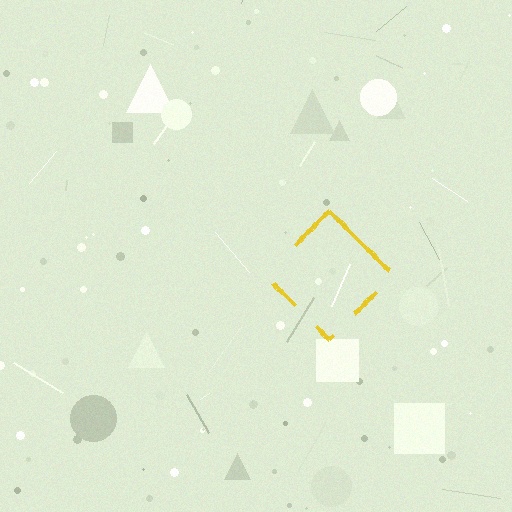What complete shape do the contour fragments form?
The contour fragments form a diamond.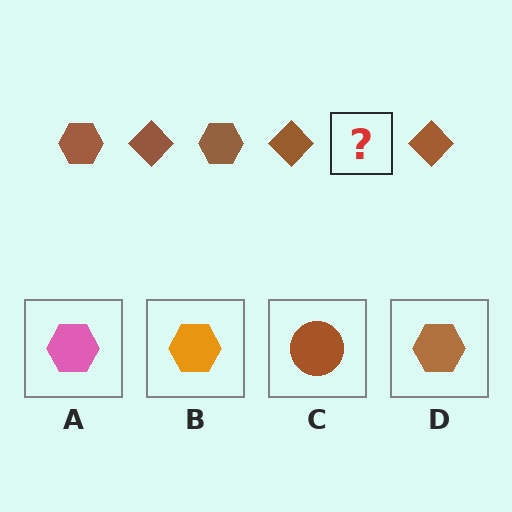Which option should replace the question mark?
Option D.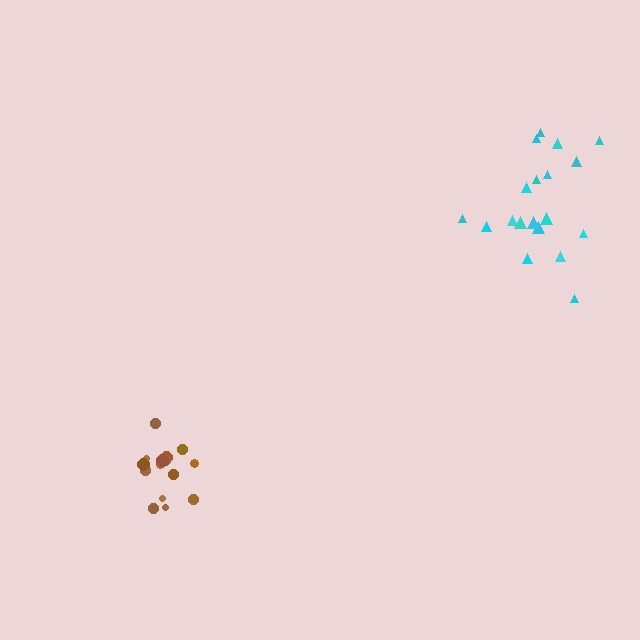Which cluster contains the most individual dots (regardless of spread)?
Cyan (19).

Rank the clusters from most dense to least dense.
brown, cyan.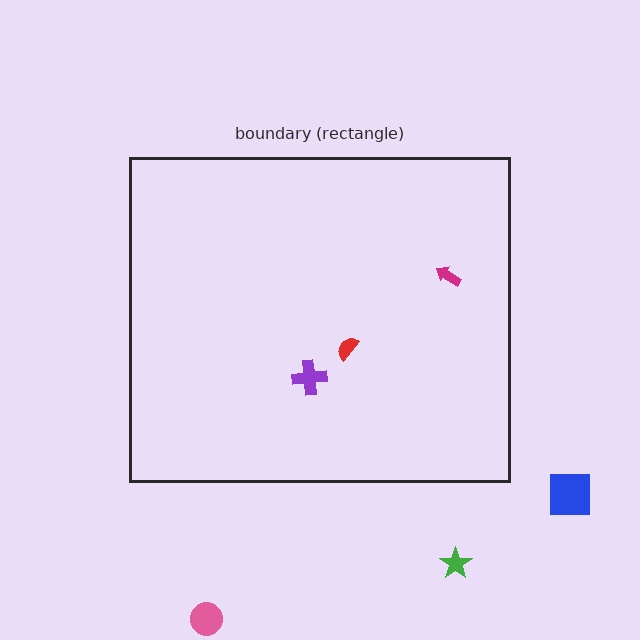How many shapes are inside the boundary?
3 inside, 3 outside.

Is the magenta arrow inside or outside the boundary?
Inside.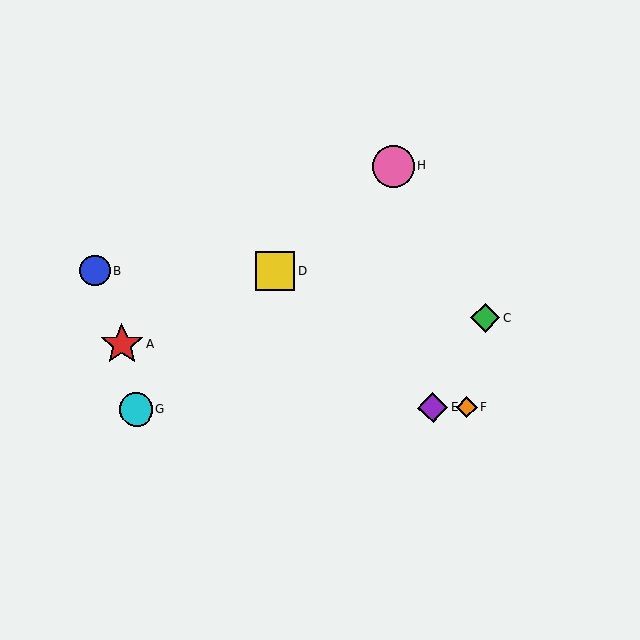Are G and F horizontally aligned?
Yes, both are at y≈409.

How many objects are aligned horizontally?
3 objects (E, F, G) are aligned horizontally.